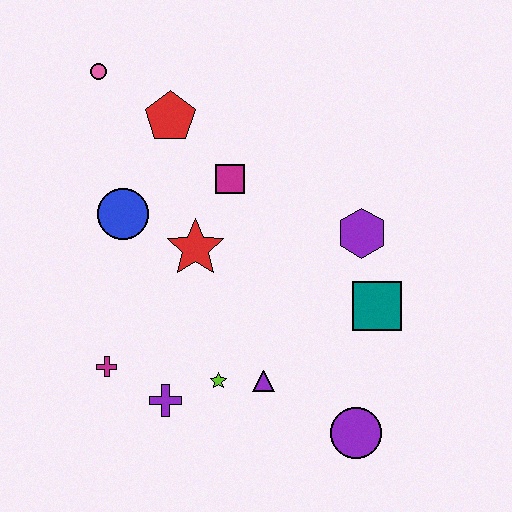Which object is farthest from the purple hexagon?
The pink circle is farthest from the purple hexagon.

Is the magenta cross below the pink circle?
Yes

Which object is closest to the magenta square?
The red star is closest to the magenta square.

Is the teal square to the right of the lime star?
Yes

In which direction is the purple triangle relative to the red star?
The purple triangle is below the red star.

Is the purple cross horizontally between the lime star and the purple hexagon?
No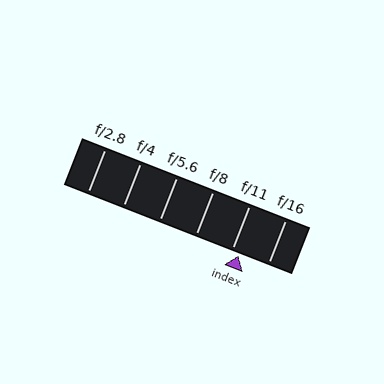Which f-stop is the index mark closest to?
The index mark is closest to f/11.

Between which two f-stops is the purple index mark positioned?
The index mark is between f/11 and f/16.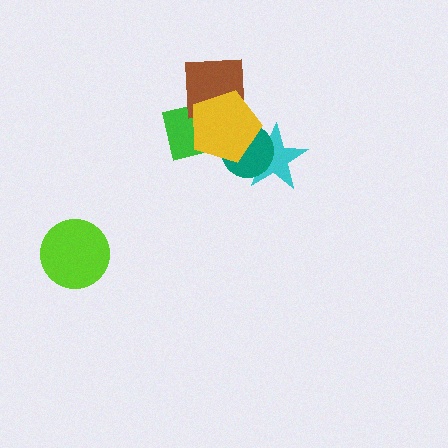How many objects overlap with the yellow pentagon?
4 objects overlap with the yellow pentagon.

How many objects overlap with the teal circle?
3 objects overlap with the teal circle.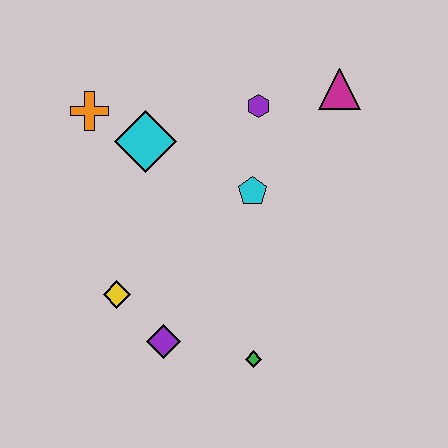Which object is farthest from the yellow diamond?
The magenta triangle is farthest from the yellow diamond.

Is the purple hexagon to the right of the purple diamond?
Yes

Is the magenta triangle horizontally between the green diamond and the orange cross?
No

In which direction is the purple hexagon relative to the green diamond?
The purple hexagon is above the green diamond.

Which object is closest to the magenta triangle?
The purple hexagon is closest to the magenta triangle.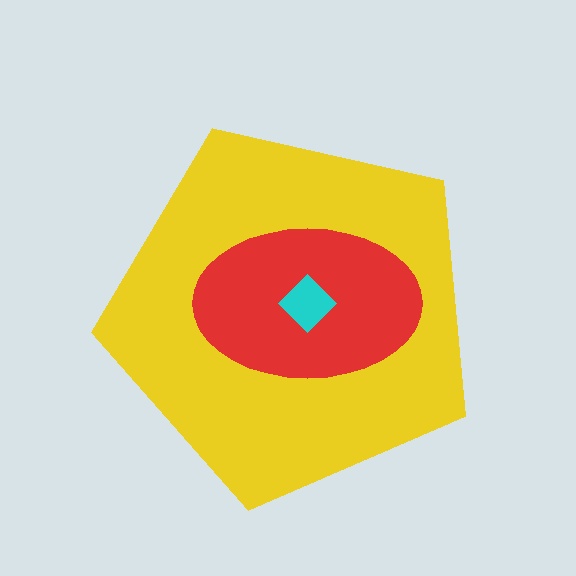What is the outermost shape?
The yellow pentagon.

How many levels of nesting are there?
3.